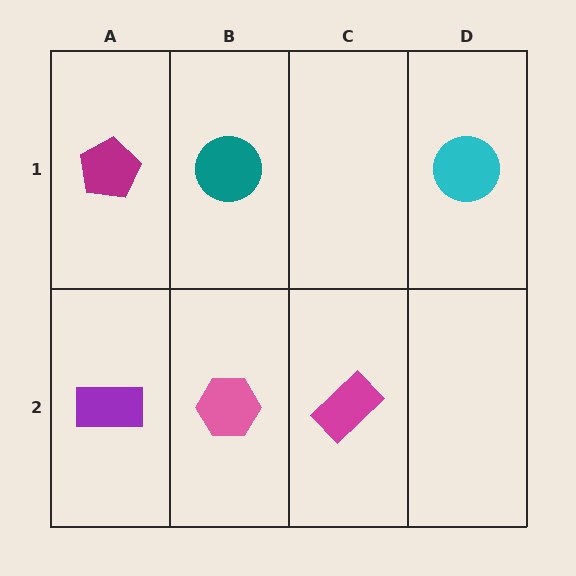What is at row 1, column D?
A cyan circle.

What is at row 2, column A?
A purple rectangle.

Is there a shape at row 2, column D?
No, that cell is empty.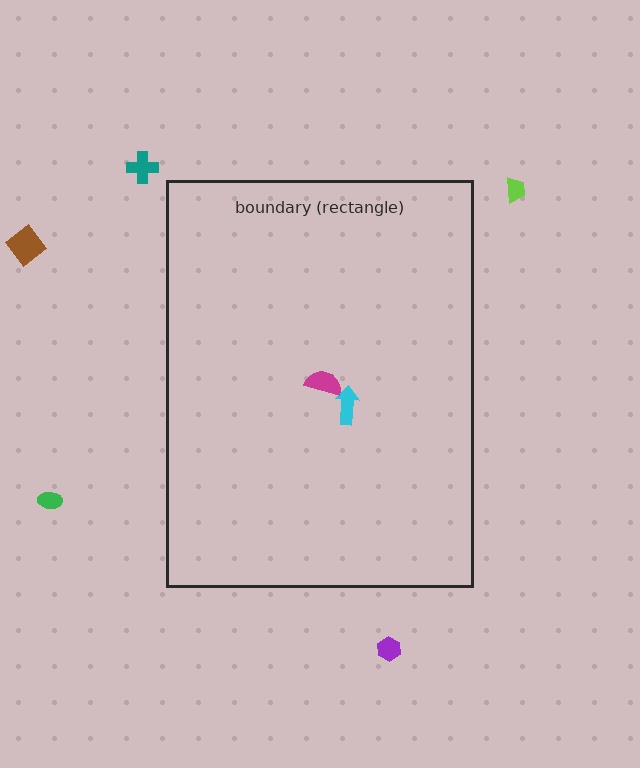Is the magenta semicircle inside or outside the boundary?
Inside.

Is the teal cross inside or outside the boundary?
Outside.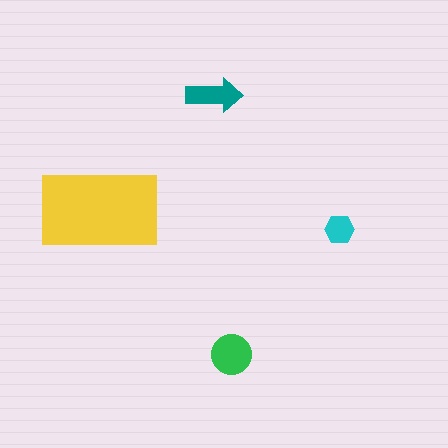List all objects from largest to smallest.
The yellow rectangle, the green circle, the teal arrow, the cyan hexagon.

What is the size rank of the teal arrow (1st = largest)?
3rd.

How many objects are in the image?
There are 4 objects in the image.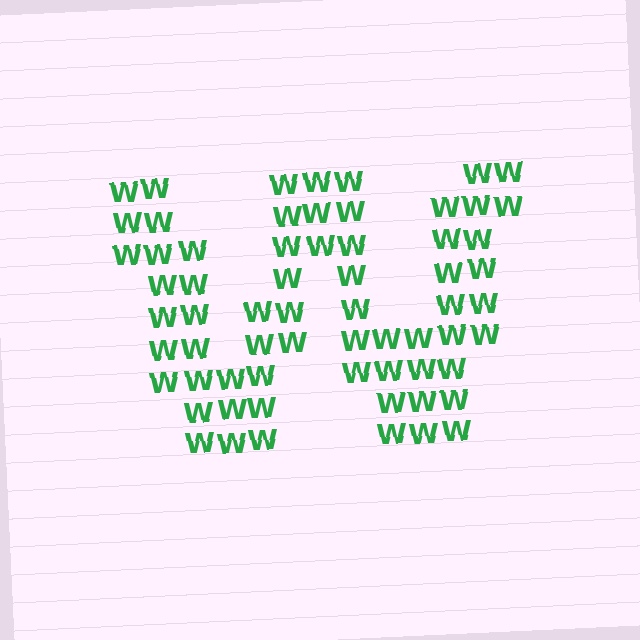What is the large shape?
The large shape is the letter W.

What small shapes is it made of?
It is made of small letter W's.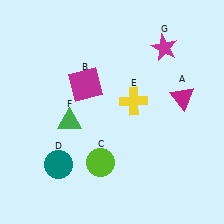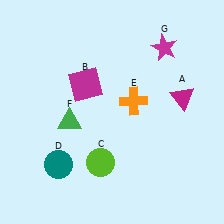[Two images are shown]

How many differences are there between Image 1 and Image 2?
There is 1 difference between the two images.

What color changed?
The cross (E) changed from yellow in Image 1 to orange in Image 2.